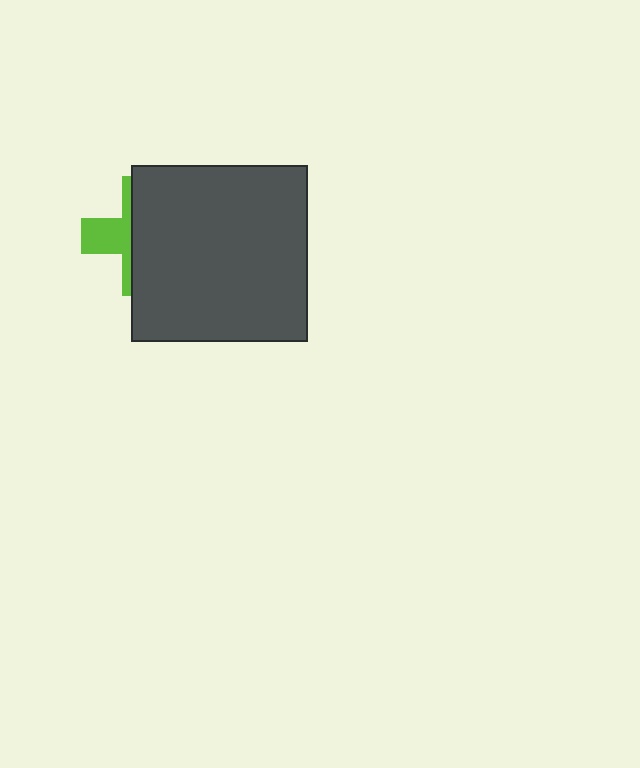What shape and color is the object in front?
The object in front is a dark gray square.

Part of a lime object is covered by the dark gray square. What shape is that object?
It is a cross.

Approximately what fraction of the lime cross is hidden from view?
Roughly 65% of the lime cross is hidden behind the dark gray square.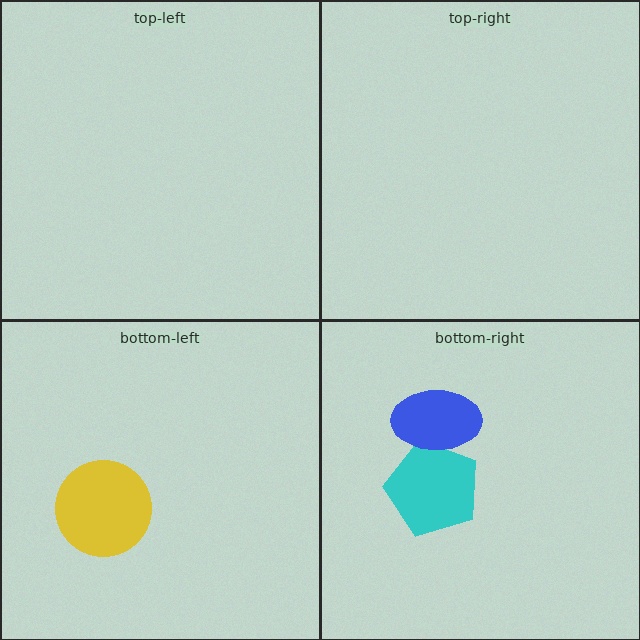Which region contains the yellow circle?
The bottom-left region.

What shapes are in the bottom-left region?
The yellow circle.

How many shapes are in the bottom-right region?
2.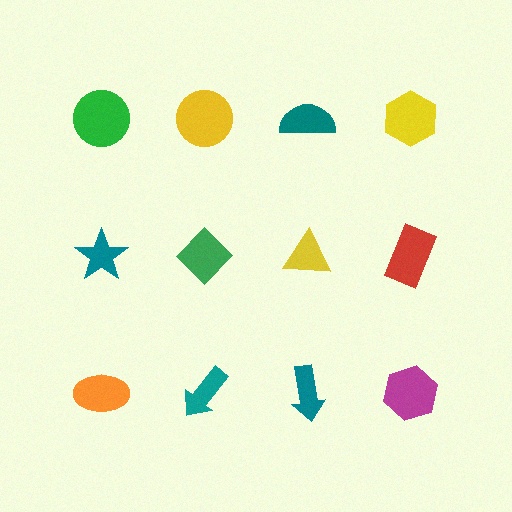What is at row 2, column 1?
A teal star.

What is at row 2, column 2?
A green diamond.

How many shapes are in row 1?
4 shapes.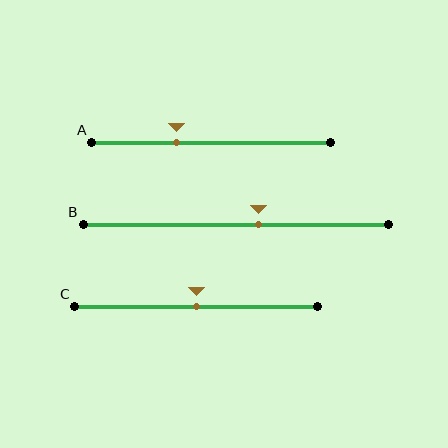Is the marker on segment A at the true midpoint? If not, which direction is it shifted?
No, the marker on segment A is shifted to the left by about 14% of the segment length.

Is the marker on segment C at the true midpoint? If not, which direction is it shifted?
Yes, the marker on segment C is at the true midpoint.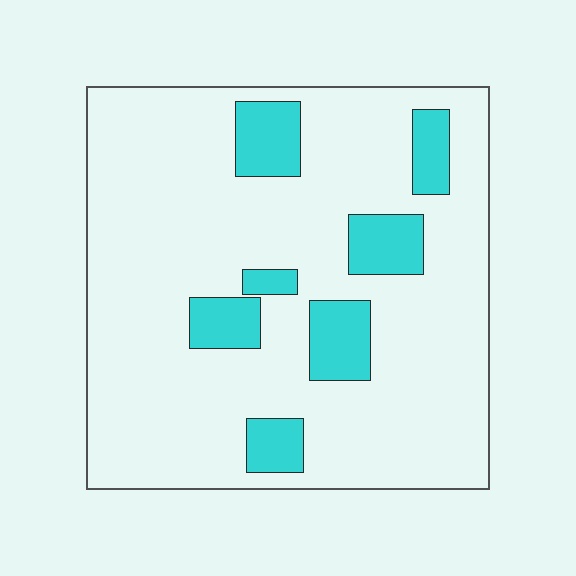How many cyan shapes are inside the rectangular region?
7.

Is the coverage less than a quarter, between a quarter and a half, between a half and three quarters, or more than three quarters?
Less than a quarter.